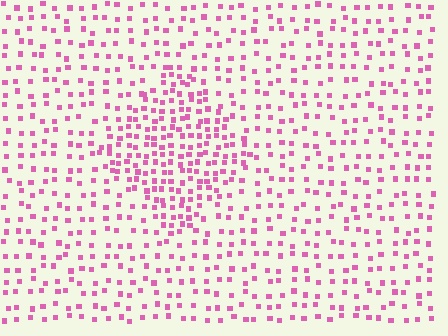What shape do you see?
I see a diamond.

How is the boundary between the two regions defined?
The boundary is defined by a change in element density (approximately 2.0x ratio). All elements are the same color, size, and shape.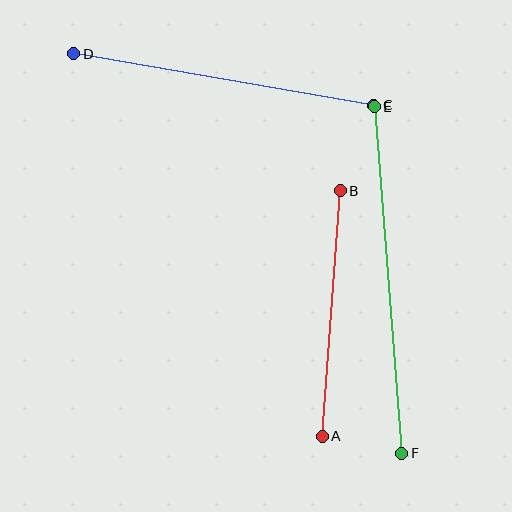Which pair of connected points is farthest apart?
Points E and F are farthest apart.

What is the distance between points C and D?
The distance is approximately 304 pixels.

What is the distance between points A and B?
The distance is approximately 246 pixels.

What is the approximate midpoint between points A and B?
The midpoint is at approximately (331, 313) pixels.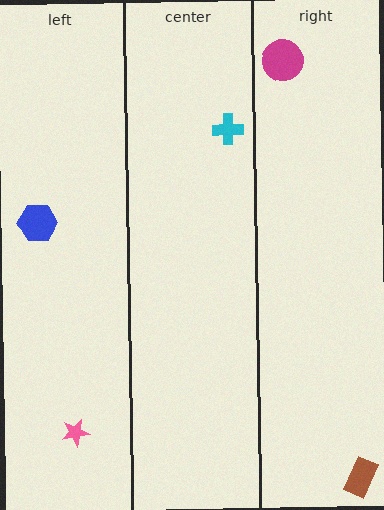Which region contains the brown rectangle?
The right region.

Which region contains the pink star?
The left region.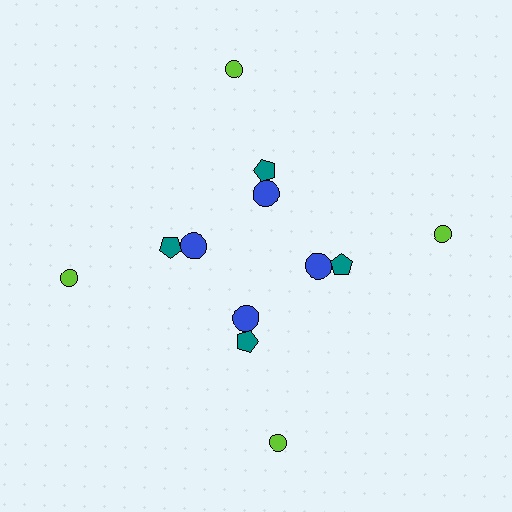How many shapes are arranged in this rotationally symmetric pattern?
There are 12 shapes, arranged in 4 groups of 3.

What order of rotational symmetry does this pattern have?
This pattern has 4-fold rotational symmetry.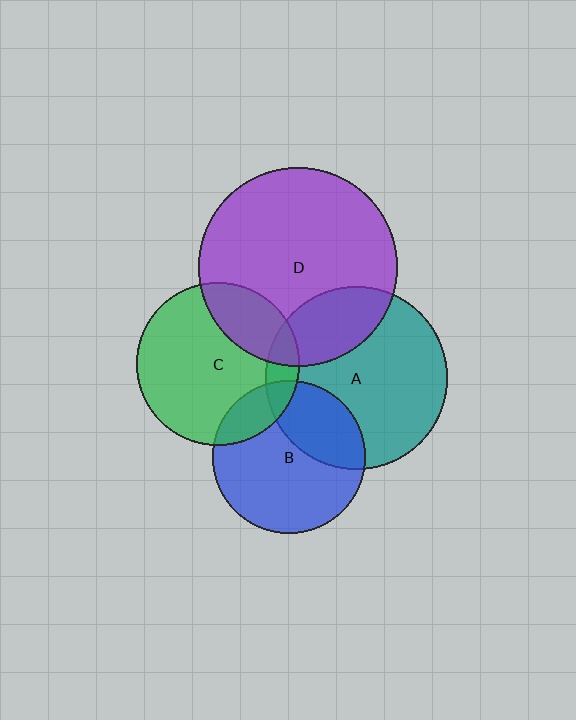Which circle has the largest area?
Circle D (purple).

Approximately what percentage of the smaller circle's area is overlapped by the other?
Approximately 25%.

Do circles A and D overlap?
Yes.